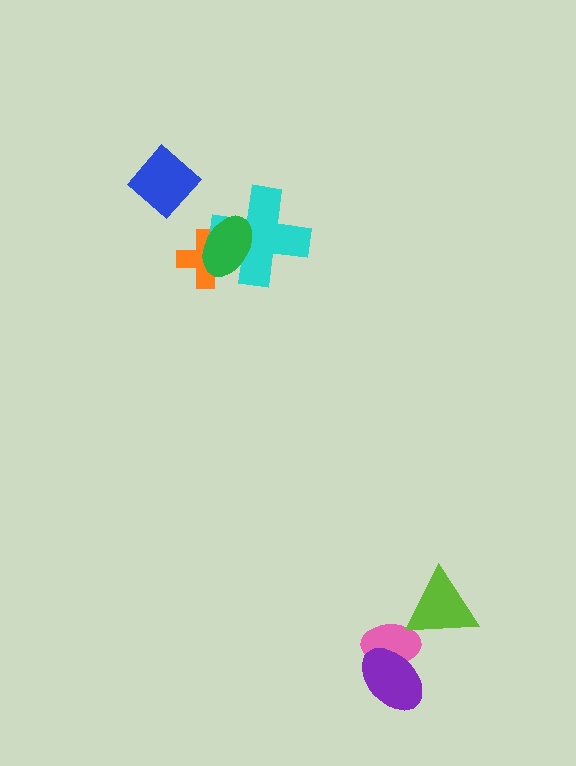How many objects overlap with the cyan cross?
2 objects overlap with the cyan cross.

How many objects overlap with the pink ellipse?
2 objects overlap with the pink ellipse.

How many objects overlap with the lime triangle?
1 object overlaps with the lime triangle.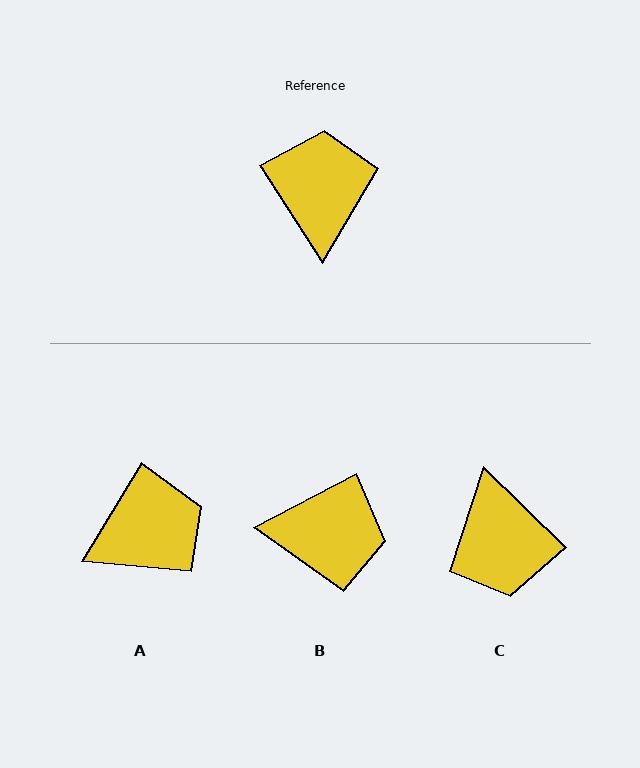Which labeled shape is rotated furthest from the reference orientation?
C, about 167 degrees away.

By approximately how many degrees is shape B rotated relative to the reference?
Approximately 95 degrees clockwise.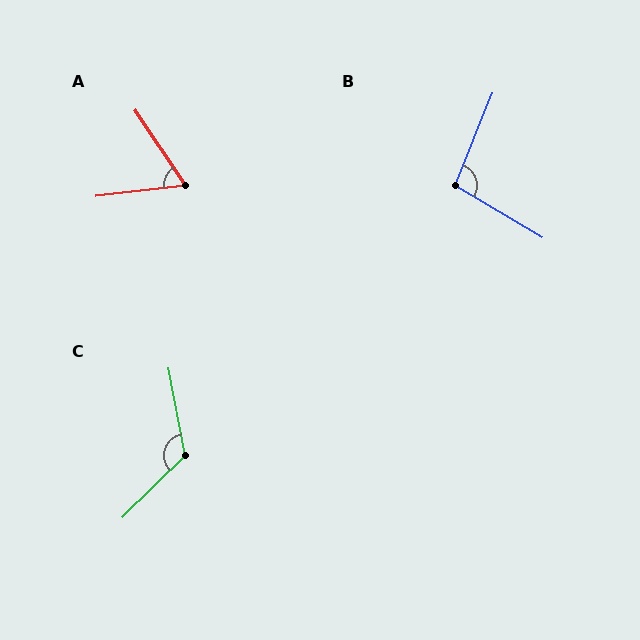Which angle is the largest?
C, at approximately 124 degrees.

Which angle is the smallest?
A, at approximately 63 degrees.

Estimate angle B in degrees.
Approximately 99 degrees.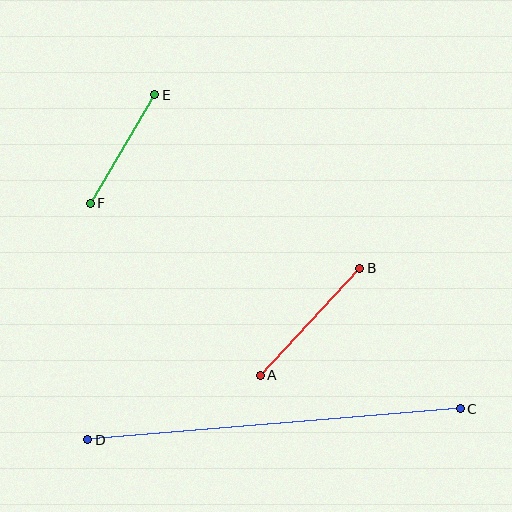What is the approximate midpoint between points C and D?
The midpoint is at approximately (274, 424) pixels.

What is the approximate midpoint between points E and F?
The midpoint is at approximately (123, 149) pixels.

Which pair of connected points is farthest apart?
Points C and D are farthest apart.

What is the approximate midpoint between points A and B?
The midpoint is at approximately (310, 322) pixels.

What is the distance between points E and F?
The distance is approximately 126 pixels.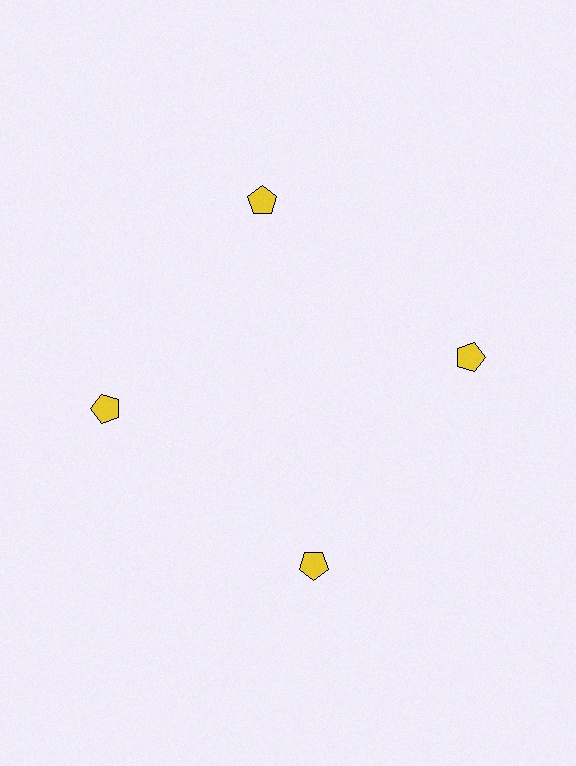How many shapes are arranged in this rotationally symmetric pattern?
There are 4 shapes, arranged in 4 groups of 1.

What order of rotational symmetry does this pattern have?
This pattern has 4-fold rotational symmetry.